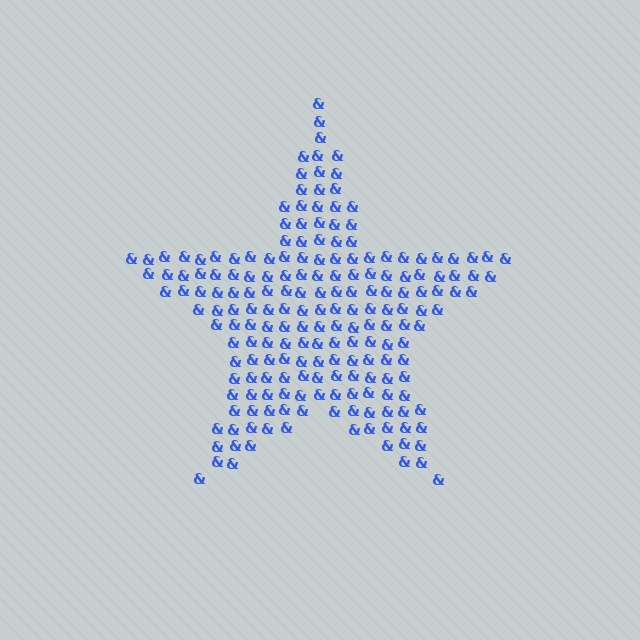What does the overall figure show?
The overall figure shows a star.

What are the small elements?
The small elements are ampersands.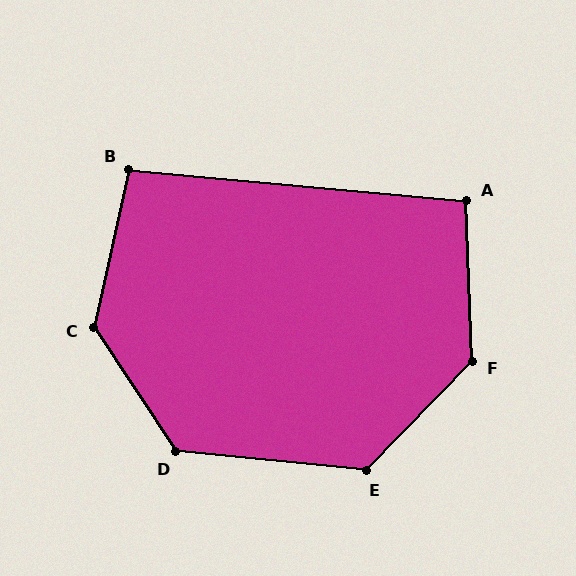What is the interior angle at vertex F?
Approximately 134 degrees (obtuse).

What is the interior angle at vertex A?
Approximately 97 degrees (obtuse).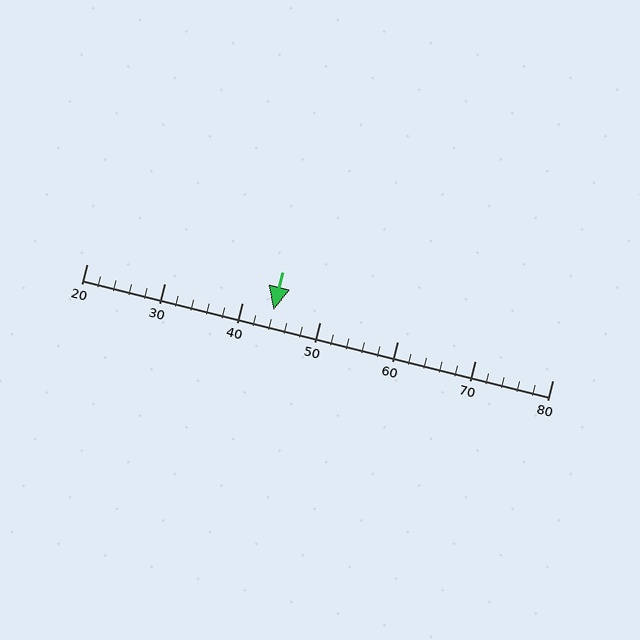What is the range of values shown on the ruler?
The ruler shows values from 20 to 80.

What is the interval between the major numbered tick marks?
The major tick marks are spaced 10 units apart.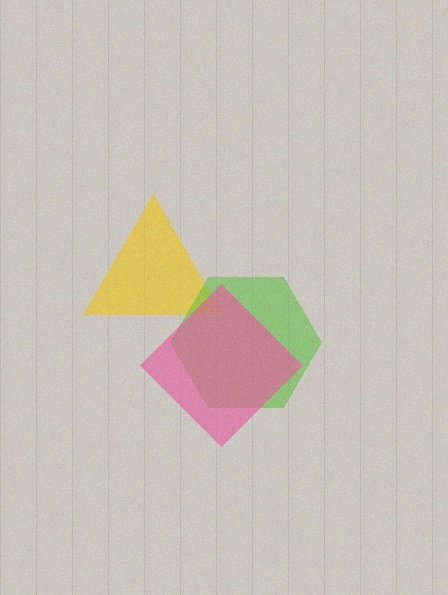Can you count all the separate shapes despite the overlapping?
Yes, there are 3 separate shapes.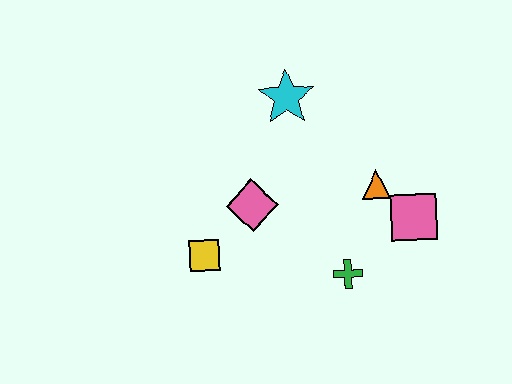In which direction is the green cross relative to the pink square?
The green cross is to the left of the pink square.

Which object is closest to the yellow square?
The pink diamond is closest to the yellow square.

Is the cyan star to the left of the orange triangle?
Yes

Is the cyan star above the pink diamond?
Yes